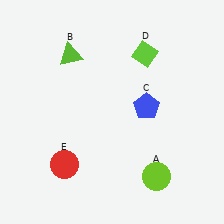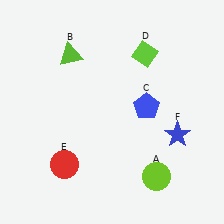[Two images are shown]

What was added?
A blue star (F) was added in Image 2.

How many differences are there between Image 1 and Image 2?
There is 1 difference between the two images.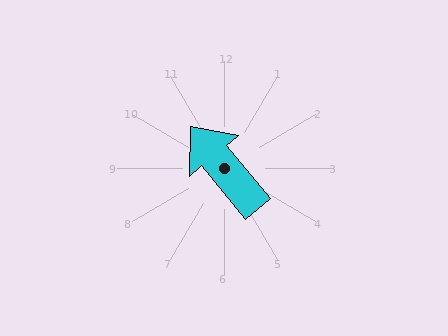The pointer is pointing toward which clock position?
Roughly 11 o'clock.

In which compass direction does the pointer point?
Northwest.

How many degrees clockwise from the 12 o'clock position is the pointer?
Approximately 320 degrees.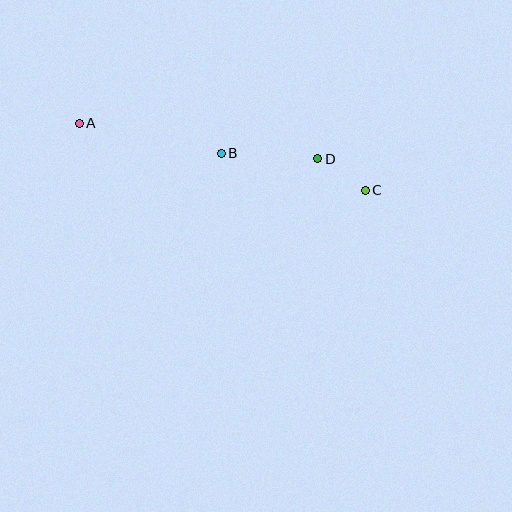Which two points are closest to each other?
Points C and D are closest to each other.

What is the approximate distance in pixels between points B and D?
The distance between B and D is approximately 97 pixels.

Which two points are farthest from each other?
Points A and C are farthest from each other.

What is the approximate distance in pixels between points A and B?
The distance between A and B is approximately 145 pixels.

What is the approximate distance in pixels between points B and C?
The distance between B and C is approximately 149 pixels.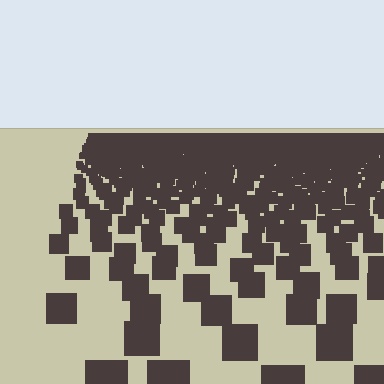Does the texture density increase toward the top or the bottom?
Density increases toward the top.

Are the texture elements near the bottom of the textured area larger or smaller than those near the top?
Larger. Near the bottom, elements are closer to the viewer and appear at a bigger on-screen size.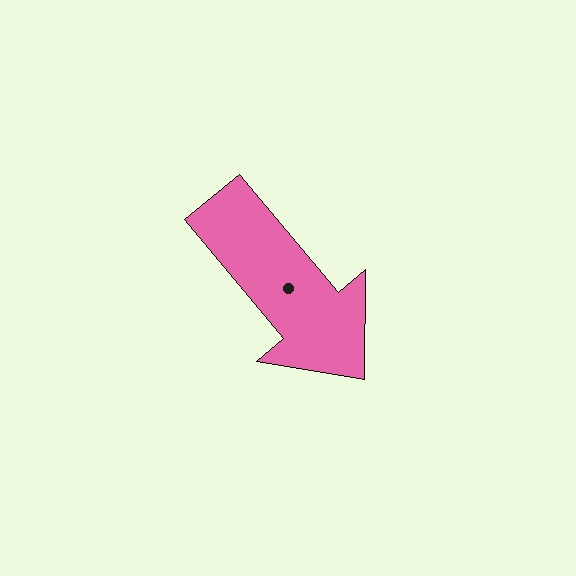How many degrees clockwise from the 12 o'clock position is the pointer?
Approximately 140 degrees.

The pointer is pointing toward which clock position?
Roughly 5 o'clock.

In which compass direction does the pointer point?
Southeast.